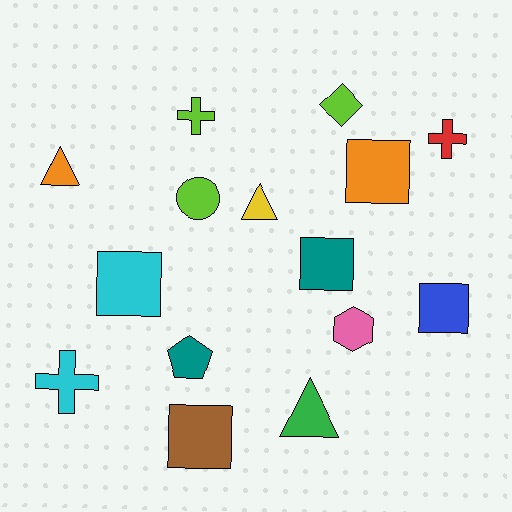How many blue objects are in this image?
There is 1 blue object.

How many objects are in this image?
There are 15 objects.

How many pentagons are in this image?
There is 1 pentagon.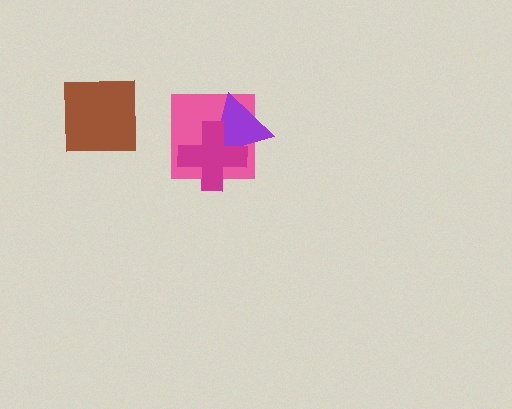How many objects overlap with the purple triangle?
2 objects overlap with the purple triangle.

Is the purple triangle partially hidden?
Yes, it is partially covered by another shape.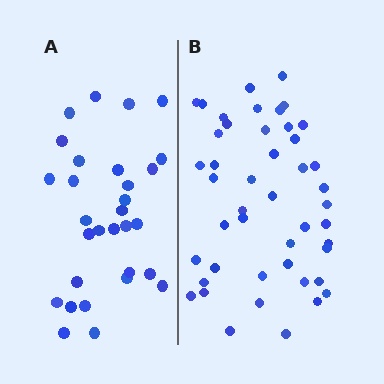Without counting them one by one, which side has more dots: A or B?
Region B (the right region) has more dots.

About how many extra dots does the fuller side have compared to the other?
Region B has approximately 15 more dots than region A.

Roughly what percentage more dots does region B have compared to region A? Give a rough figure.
About 55% more.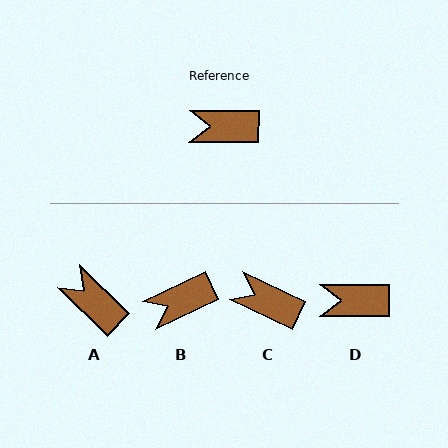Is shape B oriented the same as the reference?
No, it is off by about 25 degrees.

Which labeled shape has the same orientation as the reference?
D.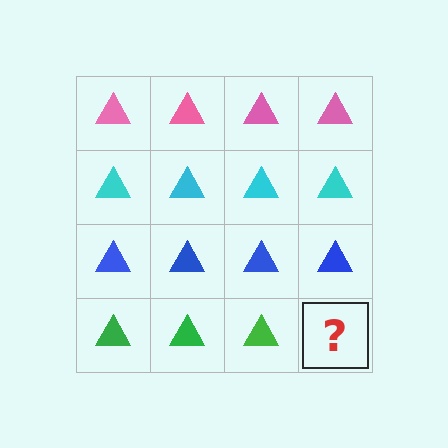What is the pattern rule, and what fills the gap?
The rule is that each row has a consistent color. The gap should be filled with a green triangle.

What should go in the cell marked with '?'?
The missing cell should contain a green triangle.